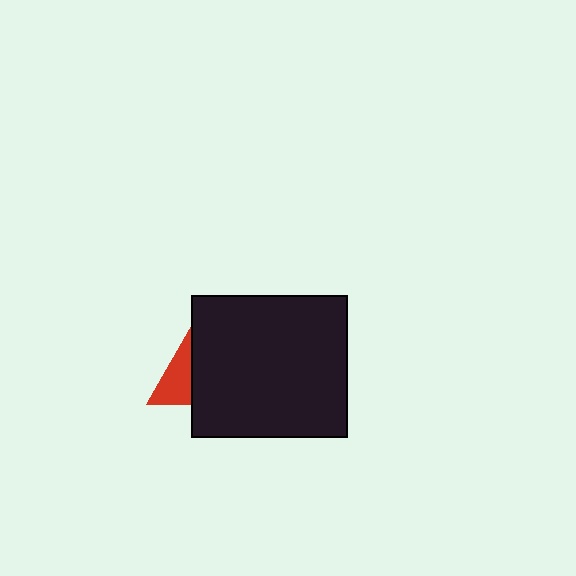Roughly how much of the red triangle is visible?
A small part of it is visible (roughly 34%).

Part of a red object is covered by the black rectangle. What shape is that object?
It is a triangle.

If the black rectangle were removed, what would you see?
You would see the complete red triangle.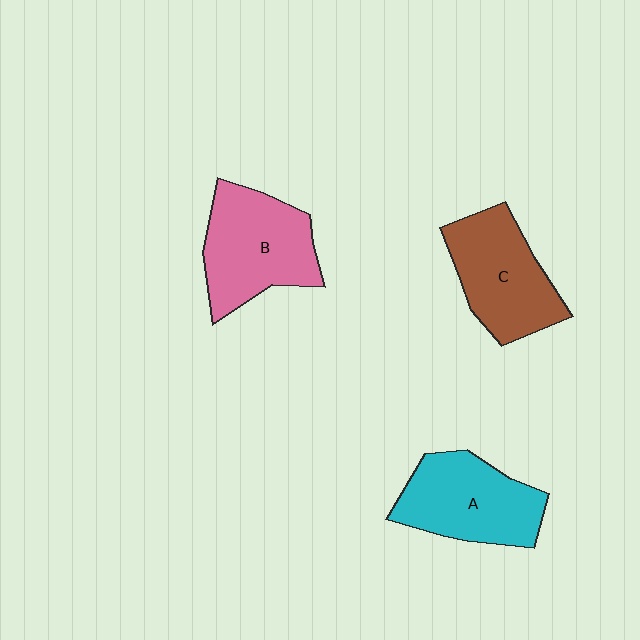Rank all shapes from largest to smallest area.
From largest to smallest: B (pink), A (cyan), C (brown).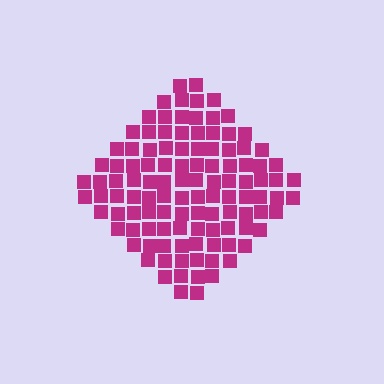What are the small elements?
The small elements are squares.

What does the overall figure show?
The overall figure shows a diamond.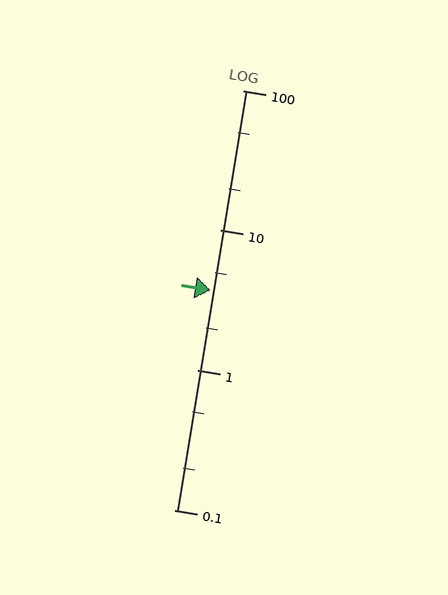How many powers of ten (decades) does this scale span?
The scale spans 3 decades, from 0.1 to 100.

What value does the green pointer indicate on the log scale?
The pointer indicates approximately 3.7.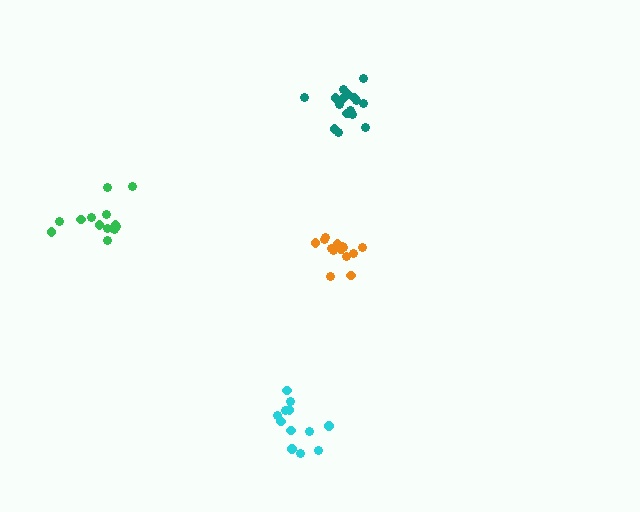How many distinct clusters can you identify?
There are 4 distinct clusters.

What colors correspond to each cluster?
The clusters are colored: orange, green, teal, cyan.